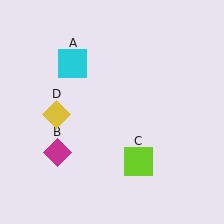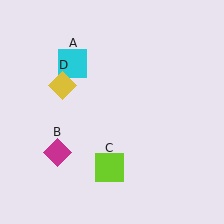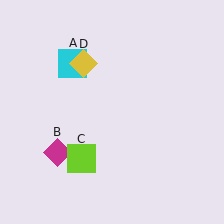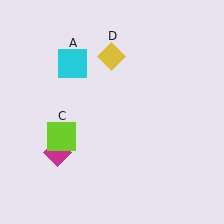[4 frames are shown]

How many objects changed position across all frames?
2 objects changed position: lime square (object C), yellow diamond (object D).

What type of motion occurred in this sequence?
The lime square (object C), yellow diamond (object D) rotated clockwise around the center of the scene.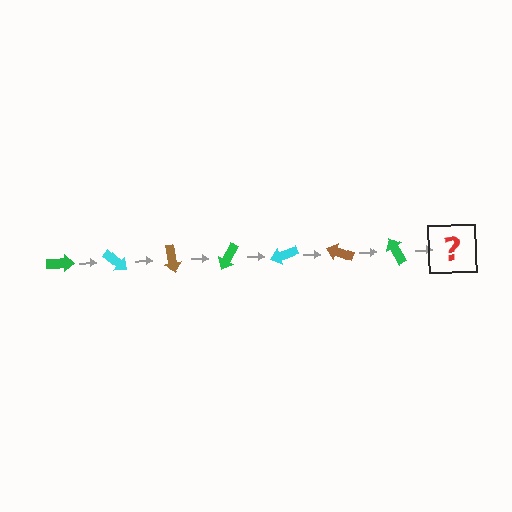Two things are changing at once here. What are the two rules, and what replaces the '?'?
The two rules are that it rotates 40 degrees each step and the color cycles through green, cyan, and brown. The '?' should be a cyan arrow, rotated 280 degrees from the start.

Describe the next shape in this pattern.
It should be a cyan arrow, rotated 280 degrees from the start.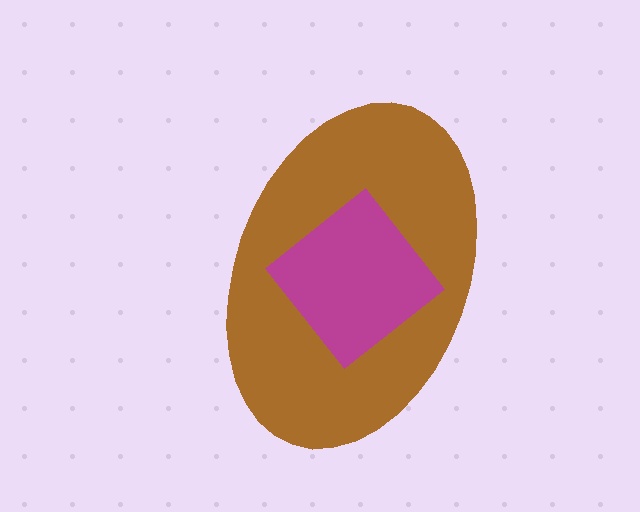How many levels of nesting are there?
2.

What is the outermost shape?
The brown ellipse.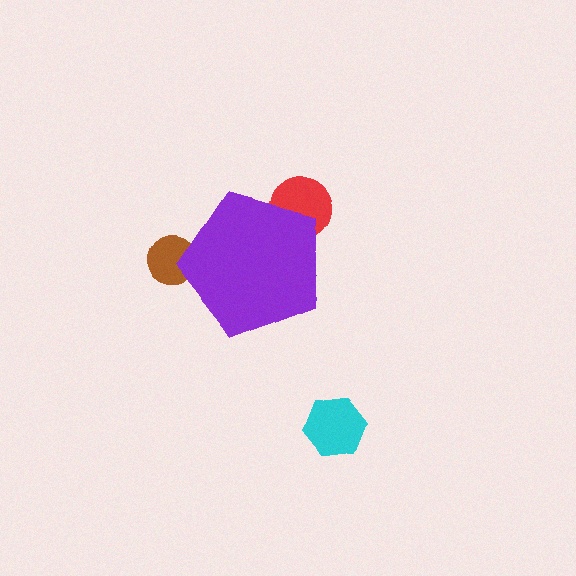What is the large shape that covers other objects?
A purple pentagon.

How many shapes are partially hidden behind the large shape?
2 shapes are partially hidden.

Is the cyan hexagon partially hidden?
No, the cyan hexagon is fully visible.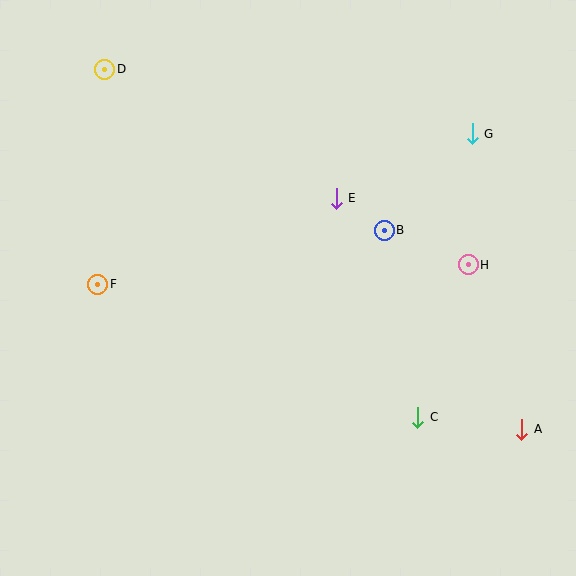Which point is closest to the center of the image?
Point E at (336, 198) is closest to the center.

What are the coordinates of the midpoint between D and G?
The midpoint between D and G is at (288, 101).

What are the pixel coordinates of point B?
Point B is at (384, 230).